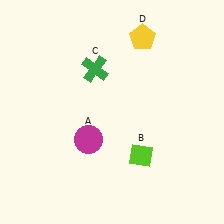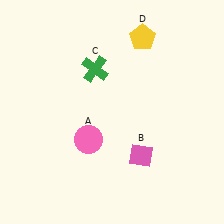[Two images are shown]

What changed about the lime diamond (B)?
In Image 1, B is lime. In Image 2, it changed to pink.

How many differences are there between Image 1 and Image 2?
There are 2 differences between the two images.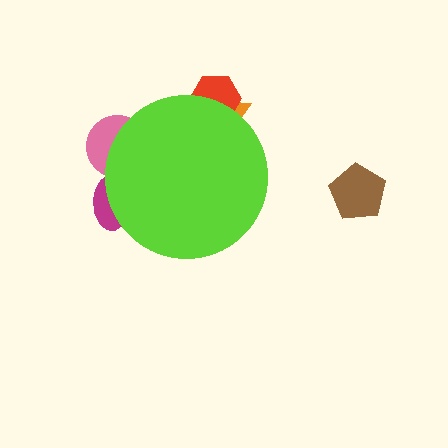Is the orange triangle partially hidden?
Yes, the orange triangle is partially hidden behind the lime circle.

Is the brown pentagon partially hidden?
No, the brown pentagon is fully visible.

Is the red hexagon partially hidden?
Yes, the red hexagon is partially hidden behind the lime circle.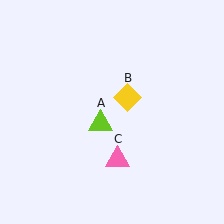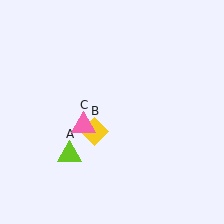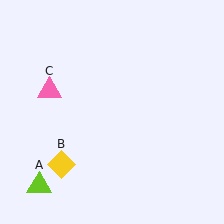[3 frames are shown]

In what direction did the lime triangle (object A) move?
The lime triangle (object A) moved down and to the left.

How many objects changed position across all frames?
3 objects changed position: lime triangle (object A), yellow diamond (object B), pink triangle (object C).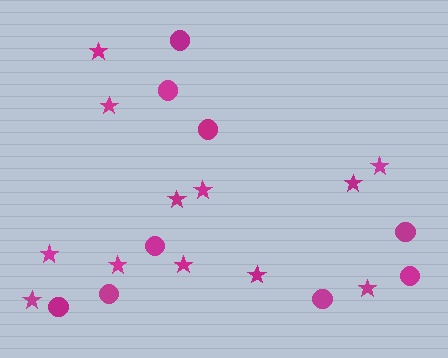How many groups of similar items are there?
There are 2 groups: one group of circles (9) and one group of stars (12).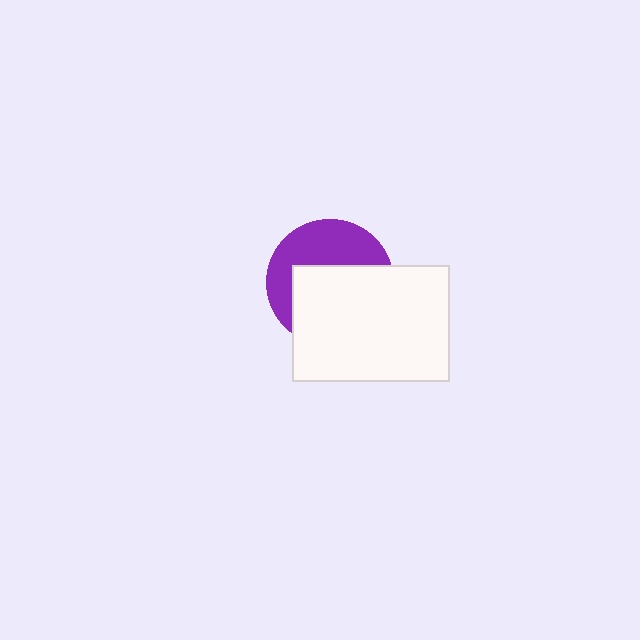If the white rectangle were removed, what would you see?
You would see the complete purple circle.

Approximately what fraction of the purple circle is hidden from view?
Roughly 56% of the purple circle is hidden behind the white rectangle.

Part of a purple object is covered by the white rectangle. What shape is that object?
It is a circle.